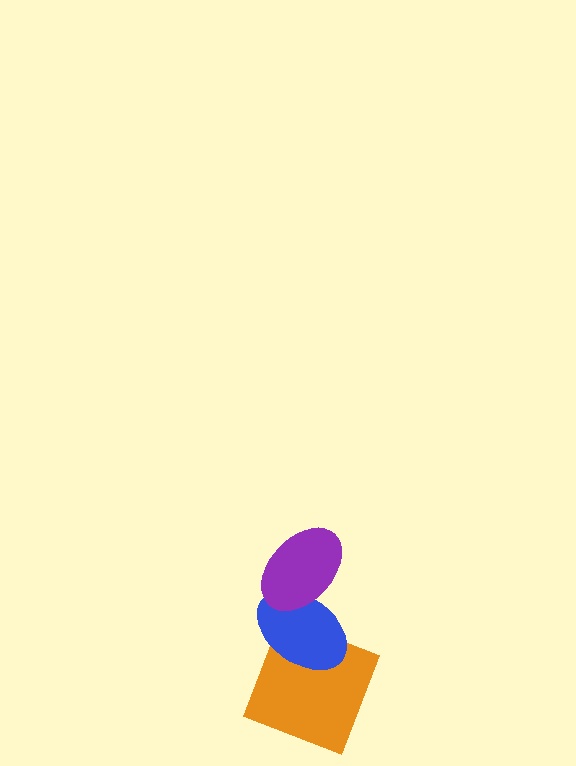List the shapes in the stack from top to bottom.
From top to bottom: the purple ellipse, the blue ellipse, the orange square.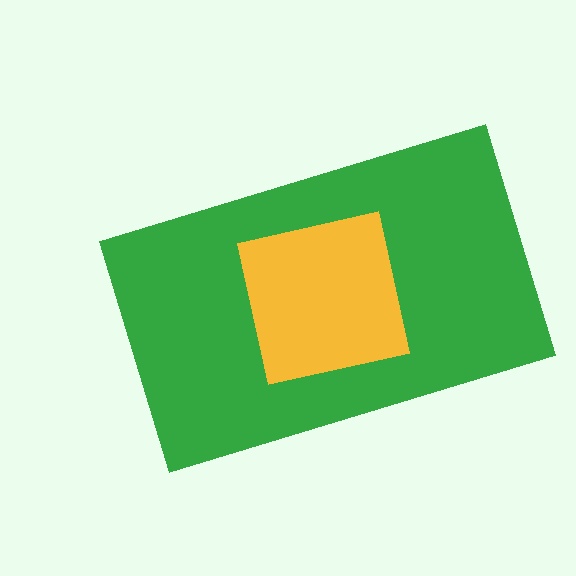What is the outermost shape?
The green rectangle.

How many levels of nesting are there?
2.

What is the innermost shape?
The yellow square.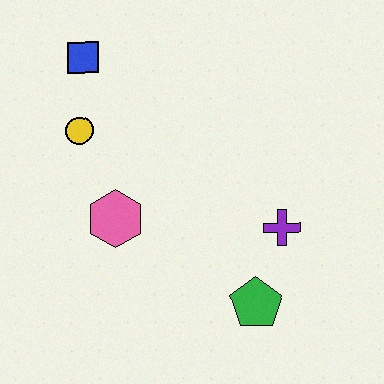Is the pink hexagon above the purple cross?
Yes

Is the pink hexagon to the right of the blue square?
Yes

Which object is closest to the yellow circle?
The blue square is closest to the yellow circle.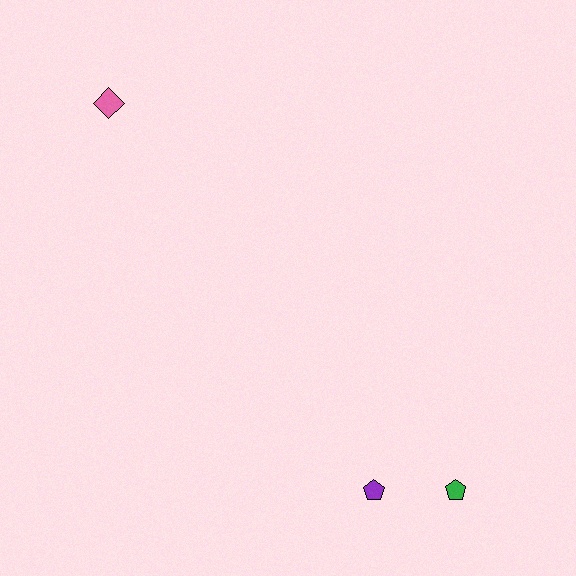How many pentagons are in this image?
There are 2 pentagons.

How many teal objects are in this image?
There are no teal objects.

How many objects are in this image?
There are 3 objects.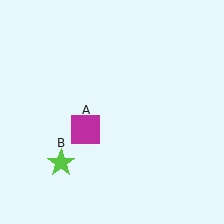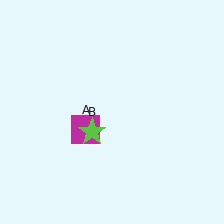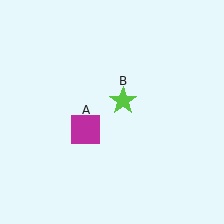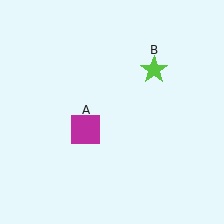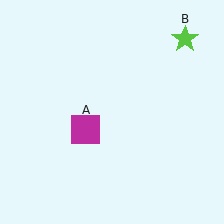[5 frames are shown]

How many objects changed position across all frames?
1 object changed position: lime star (object B).